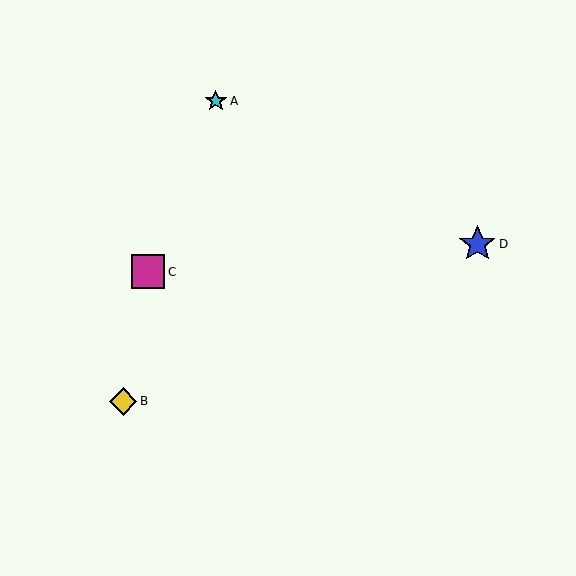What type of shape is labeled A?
Shape A is a cyan star.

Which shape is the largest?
The blue star (labeled D) is the largest.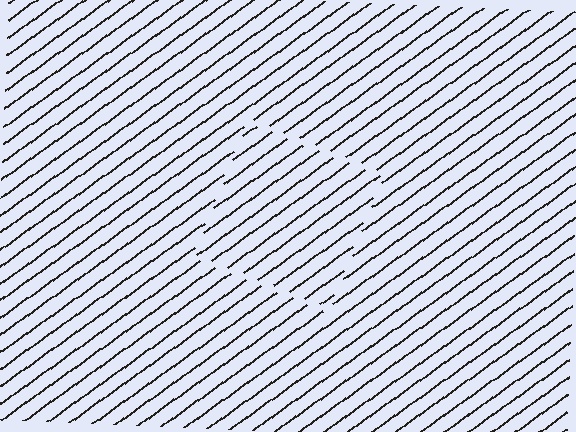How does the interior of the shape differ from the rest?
The interior of the shape contains the same grating, shifted by half a period — the contour is defined by the phase discontinuity where line-ends from the inner and outer gratings abut.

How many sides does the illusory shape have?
4 sides — the line-ends trace a square.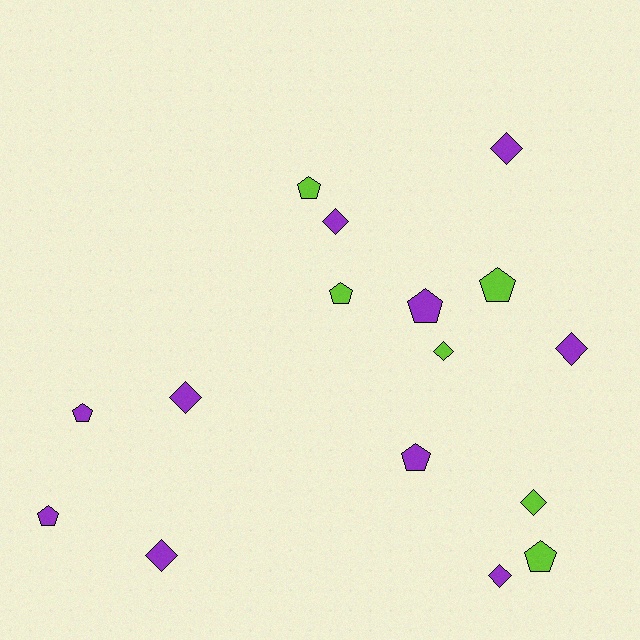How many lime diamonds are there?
There are 2 lime diamonds.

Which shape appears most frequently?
Pentagon, with 8 objects.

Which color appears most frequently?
Purple, with 10 objects.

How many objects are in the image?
There are 16 objects.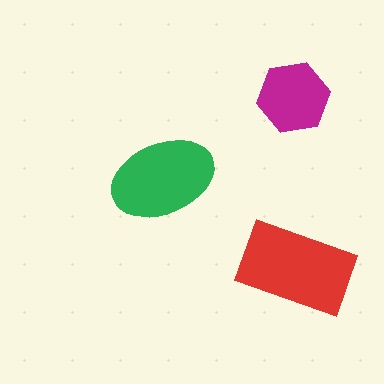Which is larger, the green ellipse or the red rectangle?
The red rectangle.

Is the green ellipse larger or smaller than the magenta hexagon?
Larger.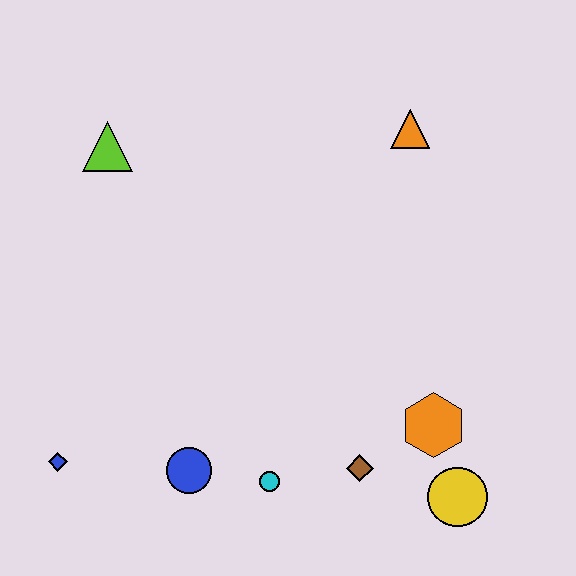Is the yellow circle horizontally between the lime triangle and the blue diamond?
No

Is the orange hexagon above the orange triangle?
No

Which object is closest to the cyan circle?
The blue circle is closest to the cyan circle.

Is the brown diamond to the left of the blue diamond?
No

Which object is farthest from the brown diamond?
The lime triangle is farthest from the brown diamond.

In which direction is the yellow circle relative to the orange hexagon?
The yellow circle is below the orange hexagon.